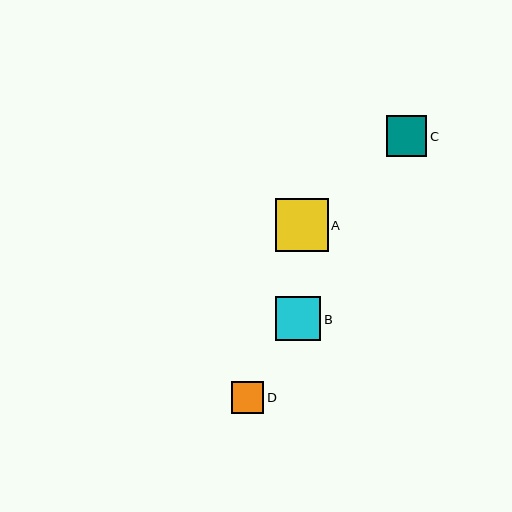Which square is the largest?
Square A is the largest with a size of approximately 53 pixels.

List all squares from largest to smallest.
From largest to smallest: A, B, C, D.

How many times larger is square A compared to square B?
Square A is approximately 1.2 times the size of square B.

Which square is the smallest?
Square D is the smallest with a size of approximately 32 pixels.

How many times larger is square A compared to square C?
Square A is approximately 1.3 times the size of square C.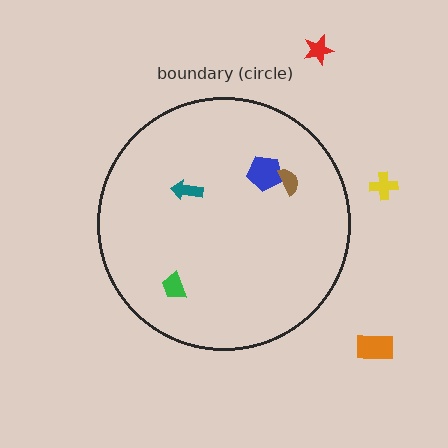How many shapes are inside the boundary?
4 inside, 3 outside.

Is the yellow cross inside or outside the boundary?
Outside.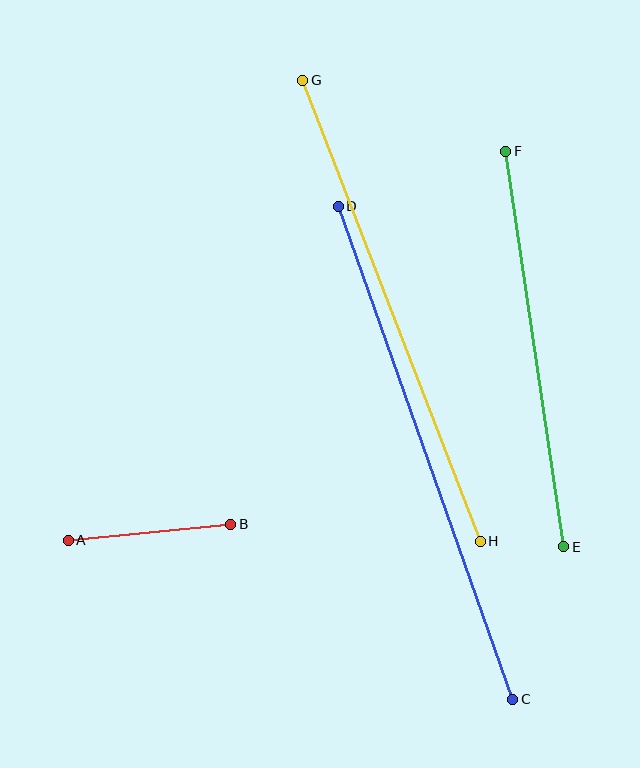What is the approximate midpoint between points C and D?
The midpoint is at approximately (425, 453) pixels.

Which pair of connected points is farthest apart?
Points C and D are farthest apart.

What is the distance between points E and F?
The distance is approximately 400 pixels.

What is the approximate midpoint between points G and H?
The midpoint is at approximately (391, 311) pixels.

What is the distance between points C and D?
The distance is approximately 523 pixels.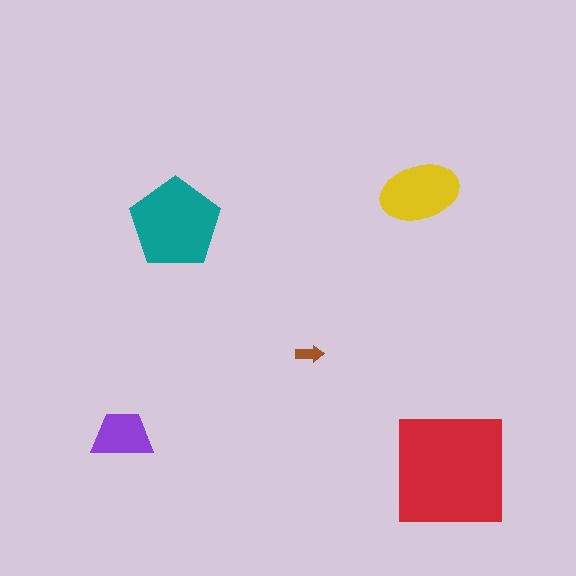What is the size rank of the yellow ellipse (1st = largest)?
3rd.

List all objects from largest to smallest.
The red square, the teal pentagon, the yellow ellipse, the purple trapezoid, the brown arrow.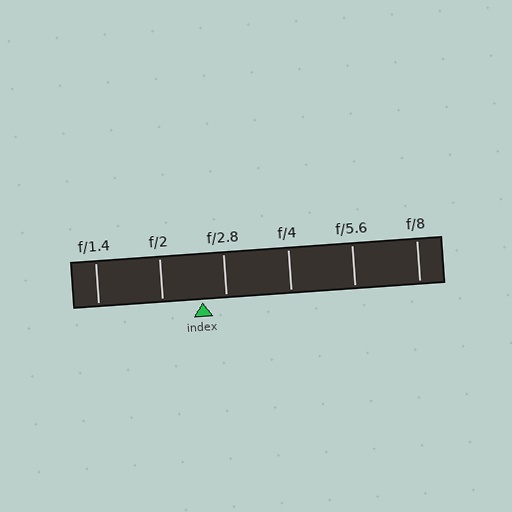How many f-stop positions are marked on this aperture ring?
There are 6 f-stop positions marked.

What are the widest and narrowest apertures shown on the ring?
The widest aperture shown is f/1.4 and the narrowest is f/8.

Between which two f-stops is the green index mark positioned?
The index mark is between f/2 and f/2.8.